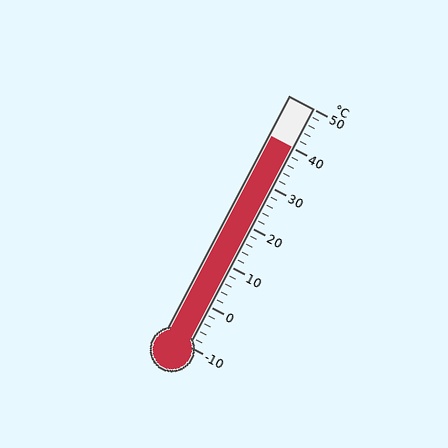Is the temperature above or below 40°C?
The temperature is at 40°C.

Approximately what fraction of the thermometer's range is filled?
The thermometer is filled to approximately 85% of its range.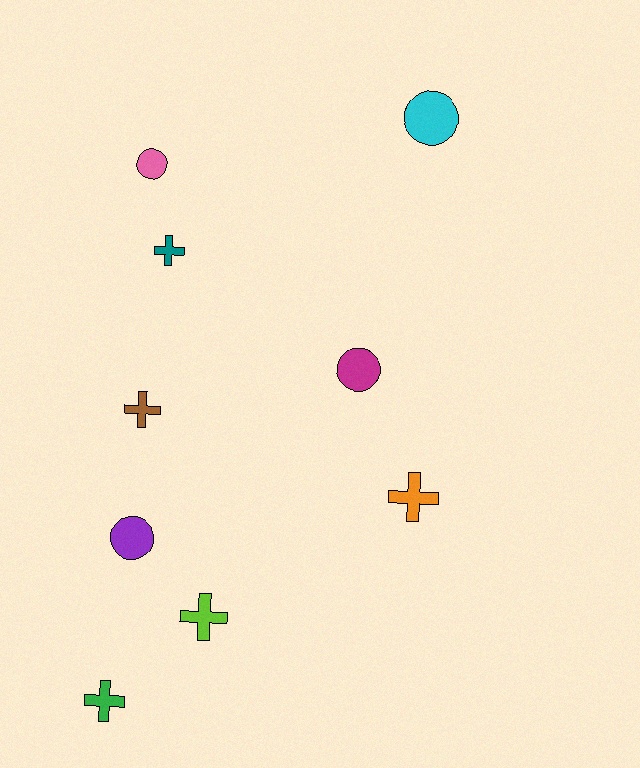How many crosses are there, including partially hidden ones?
There are 5 crosses.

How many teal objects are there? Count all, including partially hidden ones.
There is 1 teal object.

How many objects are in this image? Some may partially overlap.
There are 9 objects.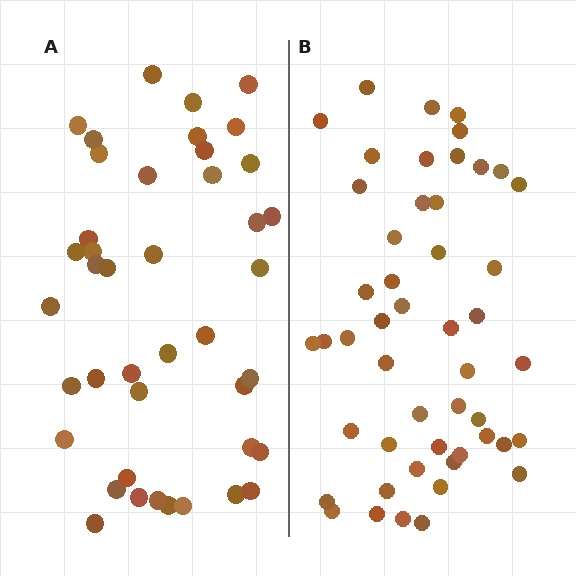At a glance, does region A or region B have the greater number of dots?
Region B (the right region) has more dots.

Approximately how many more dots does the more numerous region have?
Region B has roughly 8 or so more dots than region A.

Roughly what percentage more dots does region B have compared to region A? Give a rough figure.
About 15% more.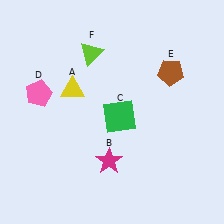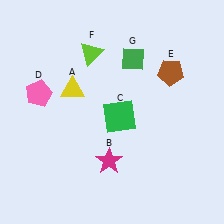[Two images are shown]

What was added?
A green diamond (G) was added in Image 2.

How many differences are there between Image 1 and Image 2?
There is 1 difference between the two images.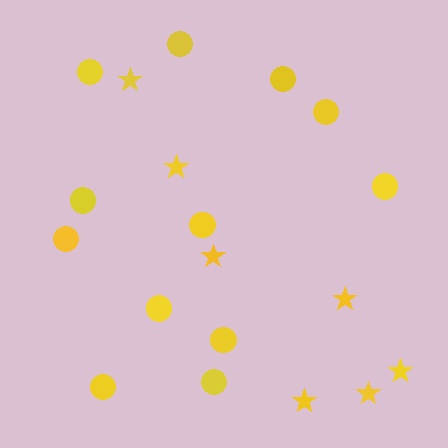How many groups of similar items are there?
There are 2 groups: one group of circles (12) and one group of stars (7).